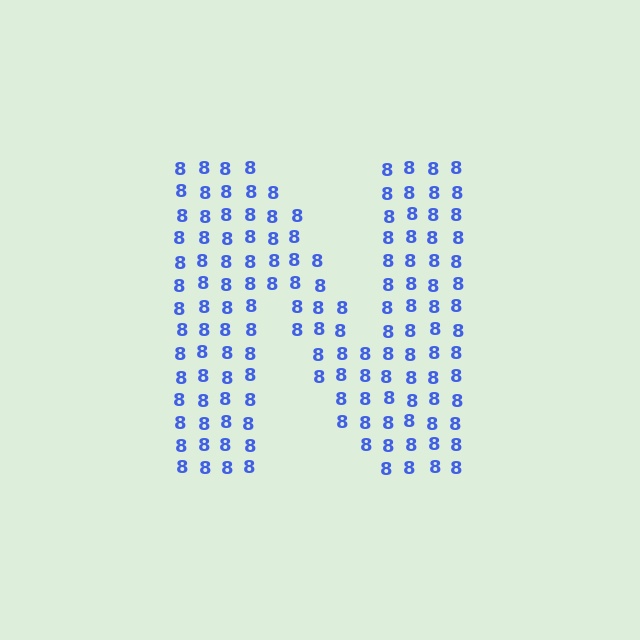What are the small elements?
The small elements are digit 8's.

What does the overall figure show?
The overall figure shows the letter N.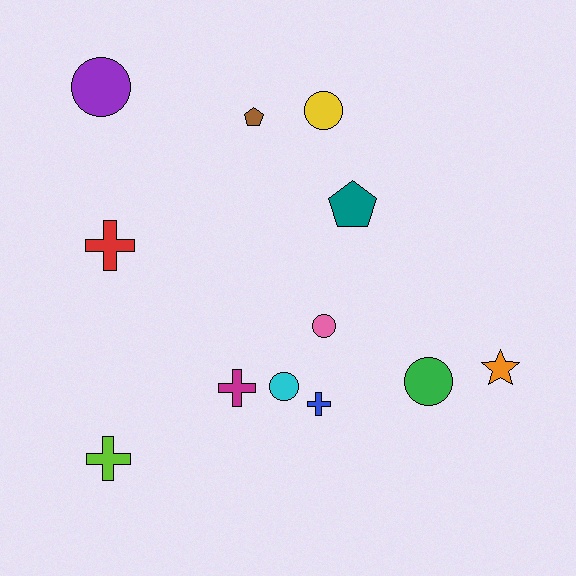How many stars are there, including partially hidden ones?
There is 1 star.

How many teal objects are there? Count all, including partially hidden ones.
There is 1 teal object.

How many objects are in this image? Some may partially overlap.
There are 12 objects.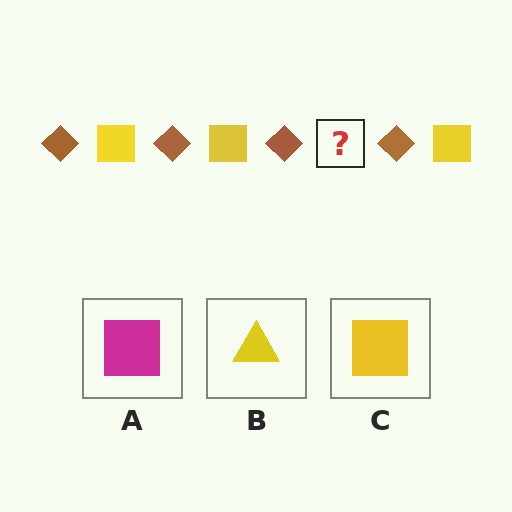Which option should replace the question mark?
Option C.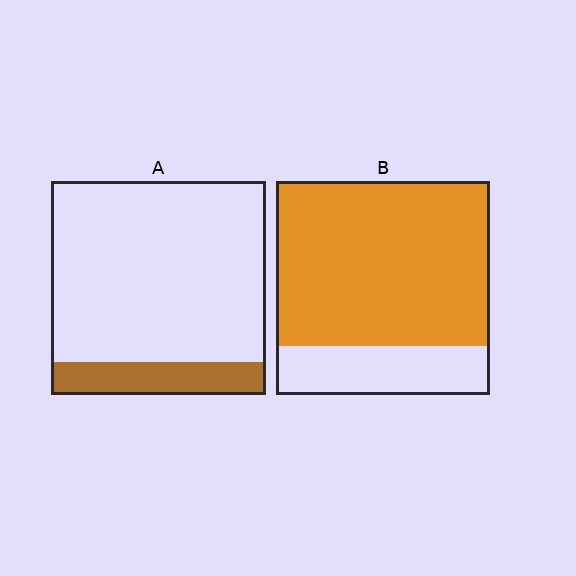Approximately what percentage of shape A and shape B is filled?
A is approximately 15% and B is approximately 75%.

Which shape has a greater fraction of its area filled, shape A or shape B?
Shape B.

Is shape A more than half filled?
No.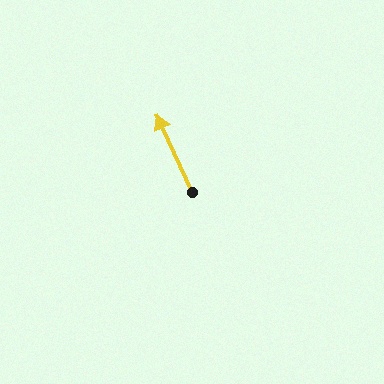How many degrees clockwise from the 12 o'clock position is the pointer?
Approximately 335 degrees.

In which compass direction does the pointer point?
Northwest.